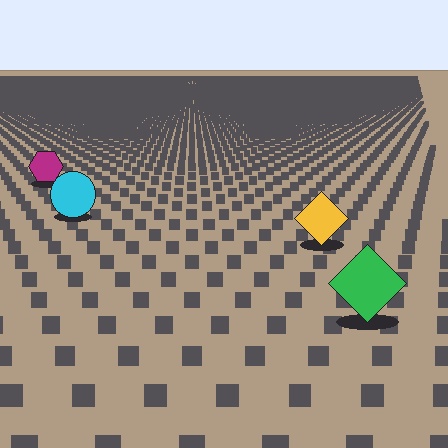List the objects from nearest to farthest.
From nearest to farthest: the green diamond, the yellow diamond, the cyan circle, the magenta hexagon.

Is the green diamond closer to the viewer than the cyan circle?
Yes. The green diamond is closer — you can tell from the texture gradient: the ground texture is coarser near it.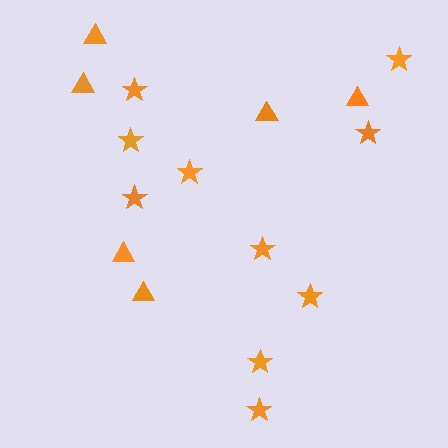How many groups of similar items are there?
There are 2 groups: one group of triangles (6) and one group of stars (10).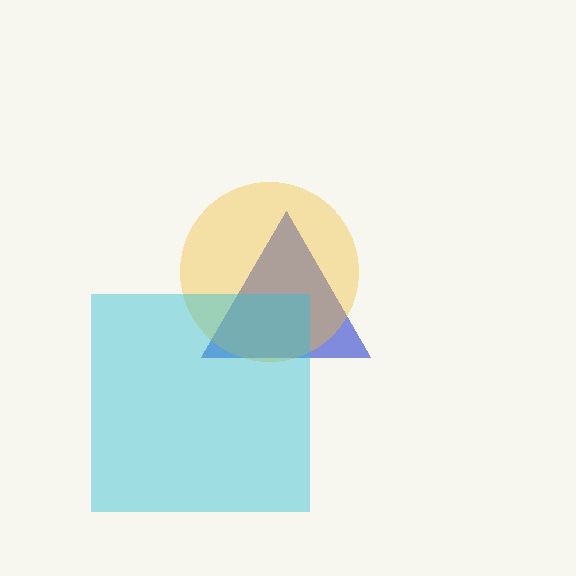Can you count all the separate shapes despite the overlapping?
Yes, there are 3 separate shapes.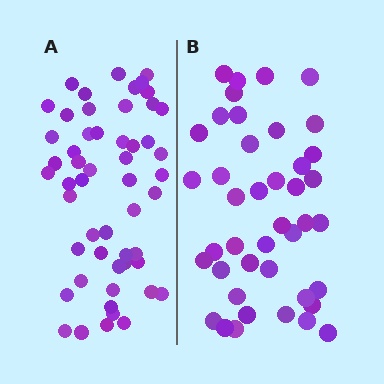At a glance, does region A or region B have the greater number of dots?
Region A (the left region) has more dots.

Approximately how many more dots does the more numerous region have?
Region A has roughly 12 or so more dots than region B.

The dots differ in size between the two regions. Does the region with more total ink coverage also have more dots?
No. Region B has more total ink coverage because its dots are larger, but region A actually contains more individual dots. Total area can be misleading — the number of items is what matters here.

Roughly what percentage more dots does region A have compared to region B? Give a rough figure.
About 25% more.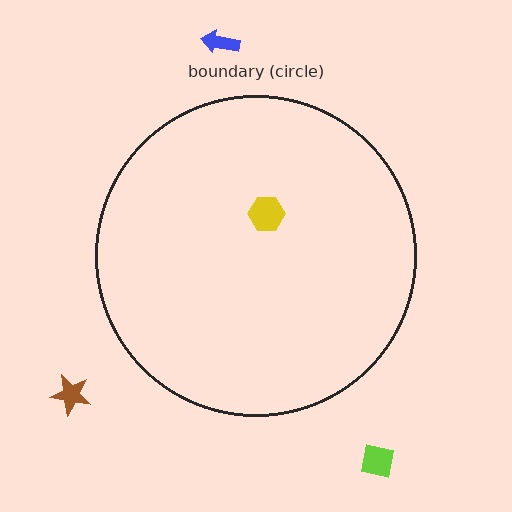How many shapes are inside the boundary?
1 inside, 3 outside.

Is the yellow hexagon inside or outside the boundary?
Inside.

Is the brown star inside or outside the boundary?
Outside.